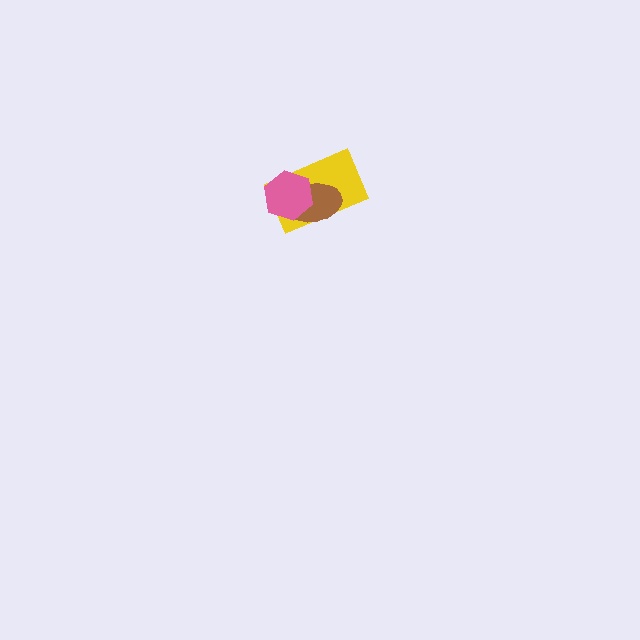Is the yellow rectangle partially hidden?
Yes, it is partially covered by another shape.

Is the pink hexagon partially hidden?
No, no other shape covers it.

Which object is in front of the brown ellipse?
The pink hexagon is in front of the brown ellipse.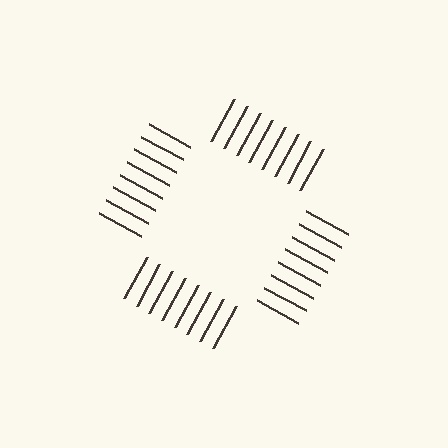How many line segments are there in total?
32 — 8 along each of the 4 edges.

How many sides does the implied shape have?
4 sides — the line-ends trace a square.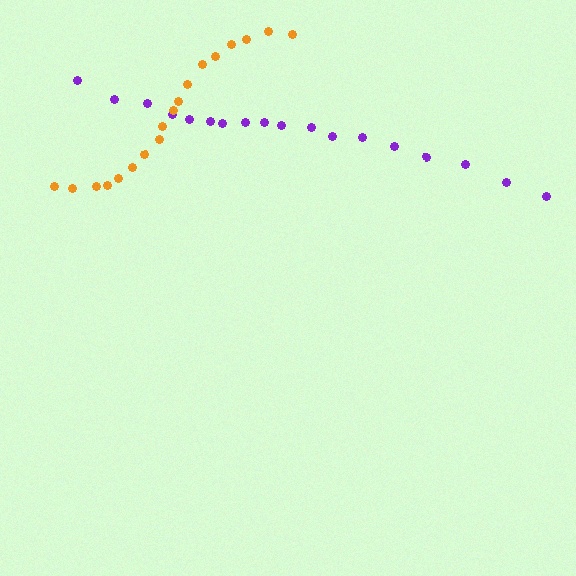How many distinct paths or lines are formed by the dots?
There are 2 distinct paths.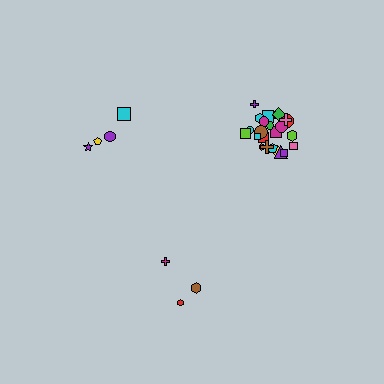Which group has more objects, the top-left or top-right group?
The top-right group.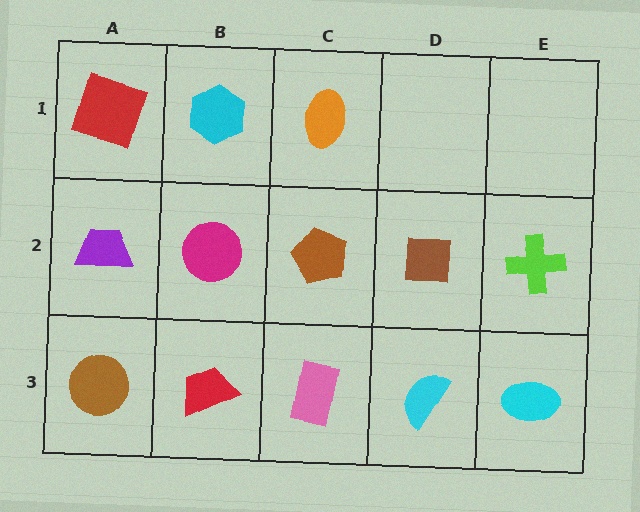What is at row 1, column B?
A cyan hexagon.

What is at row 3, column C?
A pink rectangle.